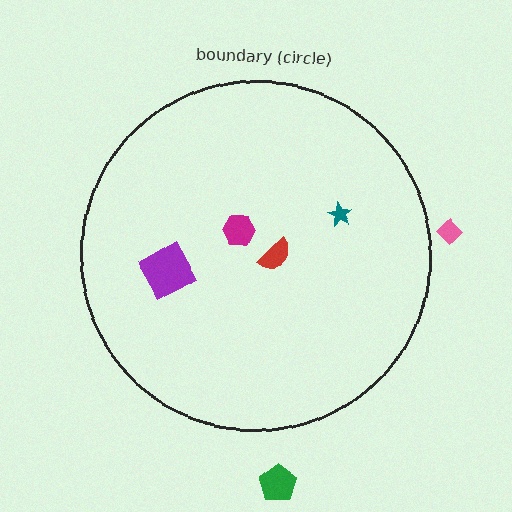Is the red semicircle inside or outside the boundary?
Inside.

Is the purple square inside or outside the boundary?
Inside.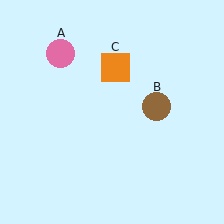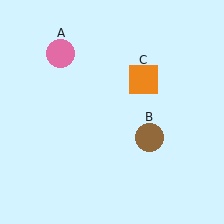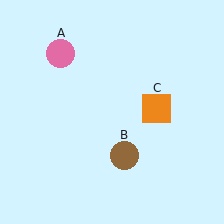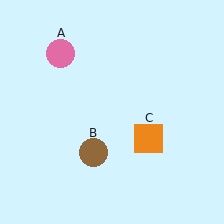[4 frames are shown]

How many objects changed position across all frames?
2 objects changed position: brown circle (object B), orange square (object C).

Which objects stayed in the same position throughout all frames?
Pink circle (object A) remained stationary.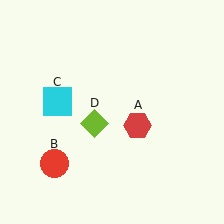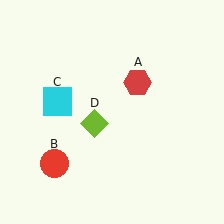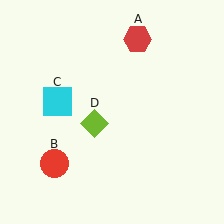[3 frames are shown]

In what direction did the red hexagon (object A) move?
The red hexagon (object A) moved up.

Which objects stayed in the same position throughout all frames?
Red circle (object B) and cyan square (object C) and lime diamond (object D) remained stationary.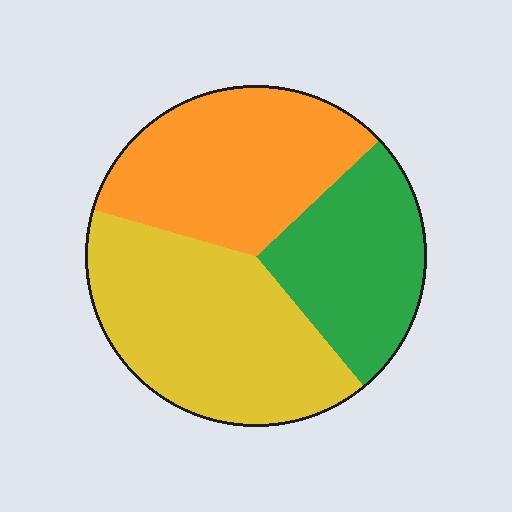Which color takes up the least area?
Green, at roughly 25%.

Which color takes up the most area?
Yellow, at roughly 40%.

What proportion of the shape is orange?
Orange covers around 35% of the shape.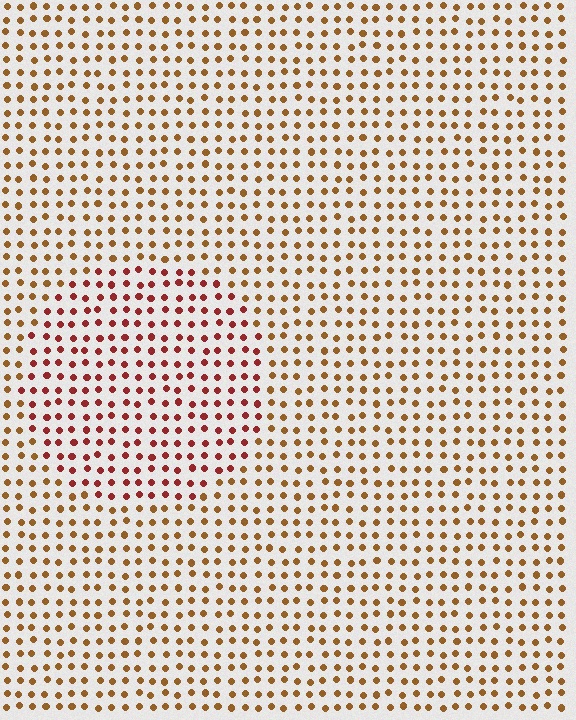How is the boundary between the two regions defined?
The boundary is defined purely by a slight shift in hue (about 34 degrees). Spacing, size, and orientation are identical on both sides.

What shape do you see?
I see a circle.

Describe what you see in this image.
The image is filled with small brown elements in a uniform arrangement. A circle-shaped region is visible where the elements are tinted to a slightly different hue, forming a subtle color boundary.